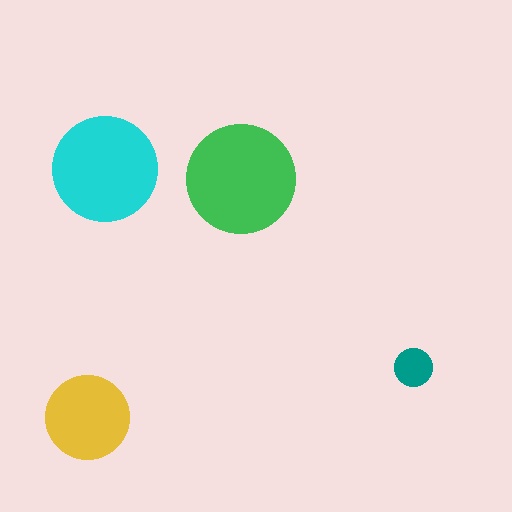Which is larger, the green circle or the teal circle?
The green one.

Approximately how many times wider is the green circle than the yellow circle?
About 1.5 times wider.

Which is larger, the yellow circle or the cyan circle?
The cyan one.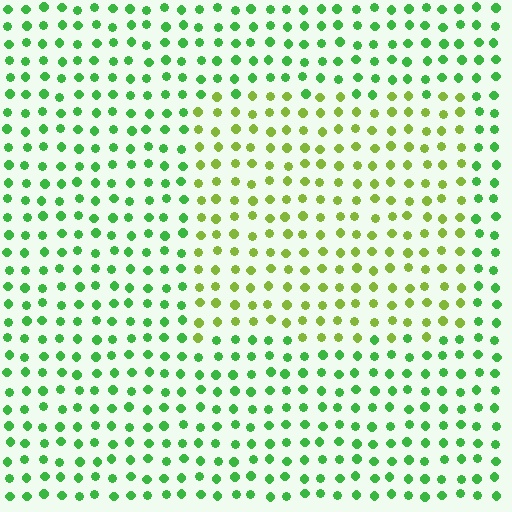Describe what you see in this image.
The image is filled with small green elements in a uniform arrangement. A rectangle-shaped region is visible where the elements are tinted to a slightly different hue, forming a subtle color boundary.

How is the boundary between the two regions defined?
The boundary is defined purely by a slight shift in hue (about 38 degrees). Spacing, size, and orientation are identical on both sides.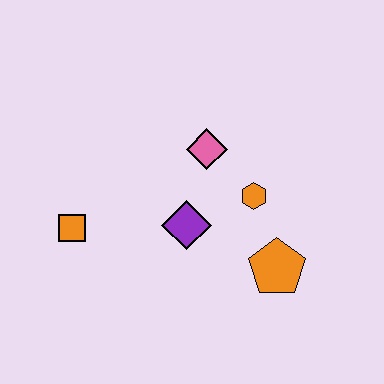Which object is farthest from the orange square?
The orange pentagon is farthest from the orange square.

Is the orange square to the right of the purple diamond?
No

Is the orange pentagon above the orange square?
No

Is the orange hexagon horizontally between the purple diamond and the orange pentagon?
Yes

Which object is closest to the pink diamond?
The orange hexagon is closest to the pink diamond.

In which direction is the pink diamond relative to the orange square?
The pink diamond is to the right of the orange square.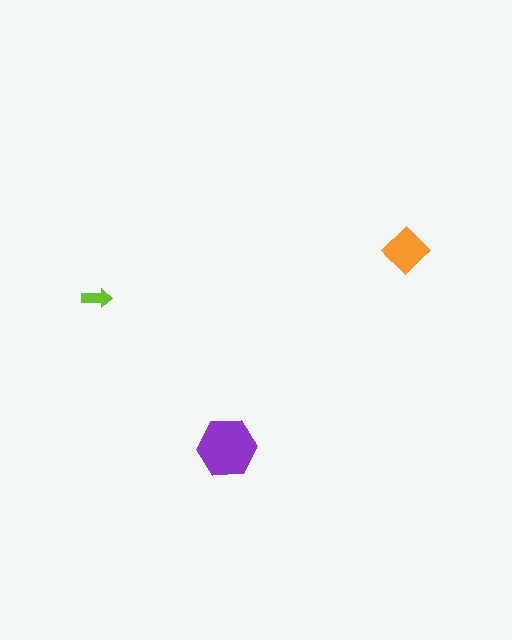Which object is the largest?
The purple hexagon.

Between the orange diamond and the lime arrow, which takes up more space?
The orange diamond.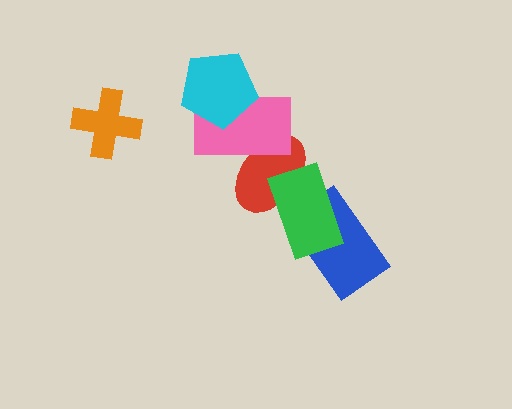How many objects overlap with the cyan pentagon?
1 object overlaps with the cyan pentagon.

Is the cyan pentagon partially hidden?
No, no other shape covers it.